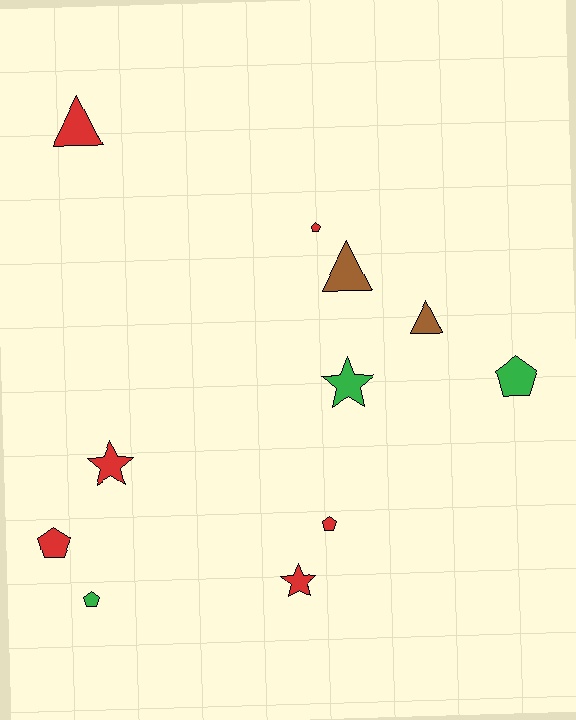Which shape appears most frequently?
Pentagon, with 5 objects.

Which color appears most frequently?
Red, with 6 objects.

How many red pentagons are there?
There are 3 red pentagons.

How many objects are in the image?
There are 11 objects.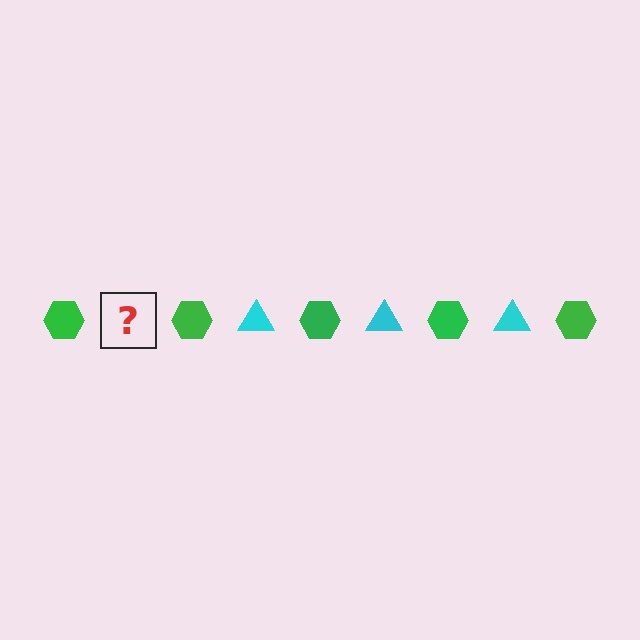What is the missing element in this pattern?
The missing element is a cyan triangle.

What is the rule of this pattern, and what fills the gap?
The rule is that the pattern alternates between green hexagon and cyan triangle. The gap should be filled with a cyan triangle.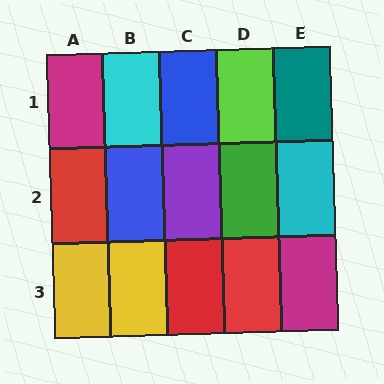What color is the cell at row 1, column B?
Cyan.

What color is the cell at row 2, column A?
Red.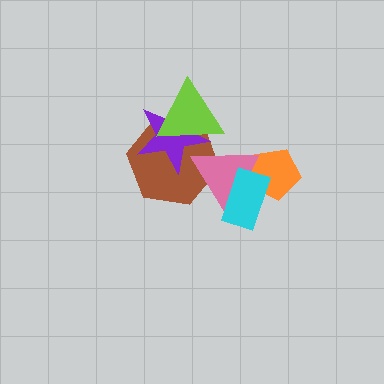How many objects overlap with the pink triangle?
5 objects overlap with the pink triangle.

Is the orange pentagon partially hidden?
Yes, it is partially covered by another shape.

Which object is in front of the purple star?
The lime triangle is in front of the purple star.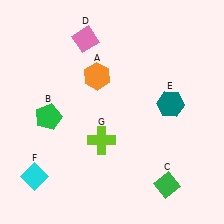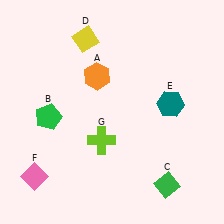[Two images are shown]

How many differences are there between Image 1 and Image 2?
There are 2 differences between the two images.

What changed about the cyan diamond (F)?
In Image 1, F is cyan. In Image 2, it changed to pink.